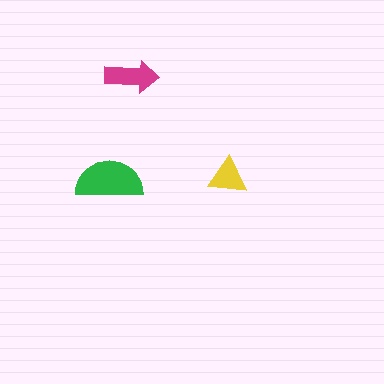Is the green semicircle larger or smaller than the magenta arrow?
Larger.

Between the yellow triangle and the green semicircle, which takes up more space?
The green semicircle.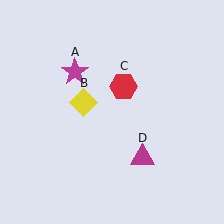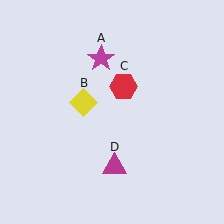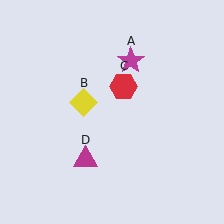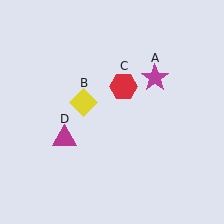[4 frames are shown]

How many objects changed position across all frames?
2 objects changed position: magenta star (object A), magenta triangle (object D).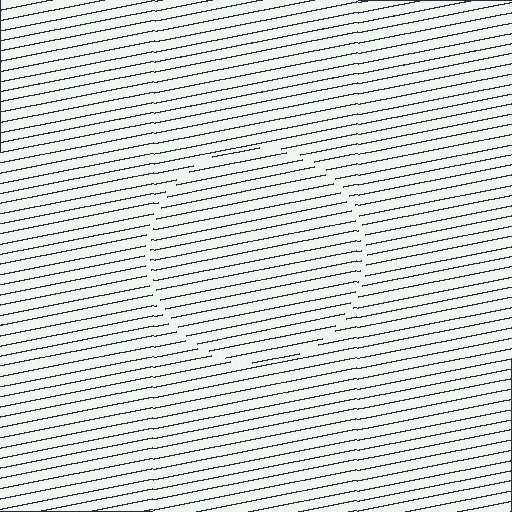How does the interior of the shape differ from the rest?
The interior of the shape contains the same grating, shifted by half a period — the contour is defined by the phase discontinuity where line-ends from the inner and outer gratings abut.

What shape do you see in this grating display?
An illusory circle. The interior of the shape contains the same grating, shifted by half a period — the contour is defined by the phase discontinuity where line-ends from the inner and outer gratings abut.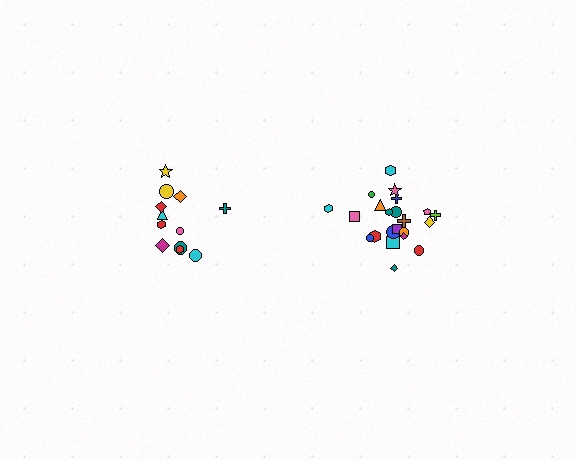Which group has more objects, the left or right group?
The right group.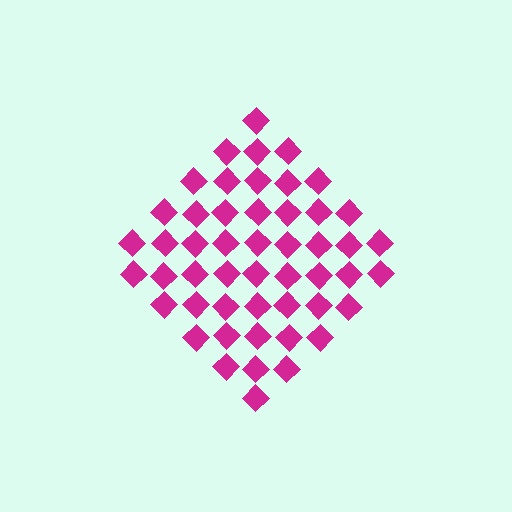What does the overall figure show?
The overall figure shows a diamond.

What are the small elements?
The small elements are diamonds.